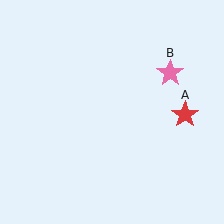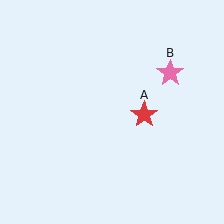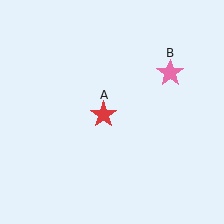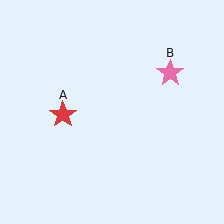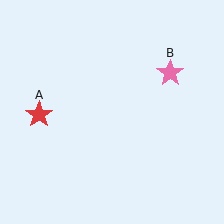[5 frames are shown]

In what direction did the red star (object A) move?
The red star (object A) moved left.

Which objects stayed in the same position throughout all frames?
Pink star (object B) remained stationary.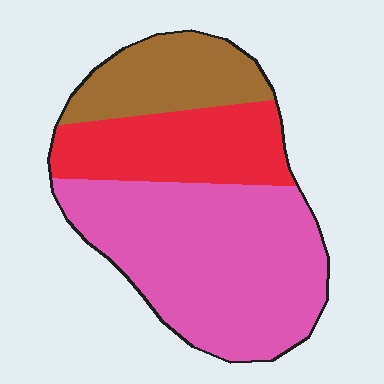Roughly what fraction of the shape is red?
Red takes up about one quarter (1/4) of the shape.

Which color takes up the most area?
Pink, at roughly 55%.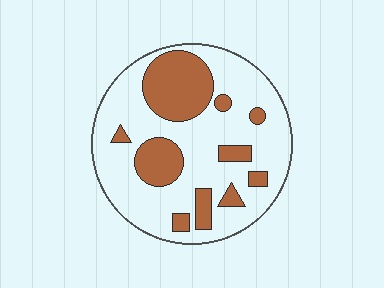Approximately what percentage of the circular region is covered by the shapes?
Approximately 30%.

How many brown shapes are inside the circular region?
10.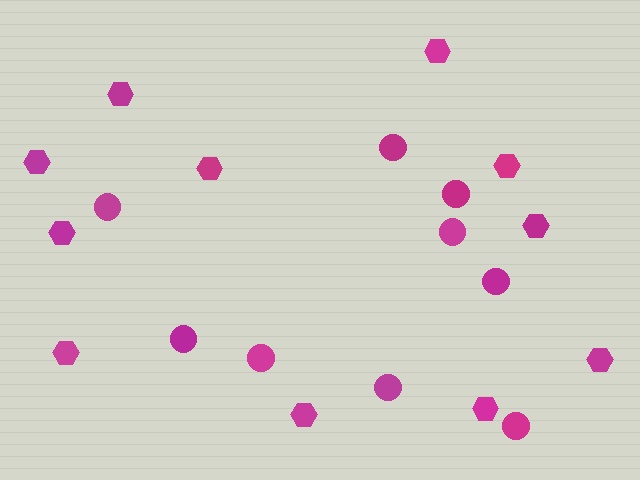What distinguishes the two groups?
There are 2 groups: one group of circles (9) and one group of hexagons (11).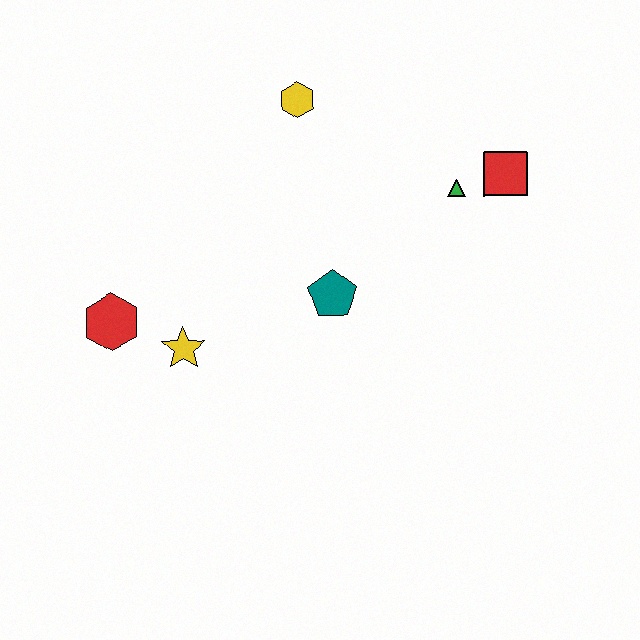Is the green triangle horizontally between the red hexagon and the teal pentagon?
No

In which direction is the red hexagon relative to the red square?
The red hexagon is to the left of the red square.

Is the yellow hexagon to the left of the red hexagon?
No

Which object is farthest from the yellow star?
The red square is farthest from the yellow star.